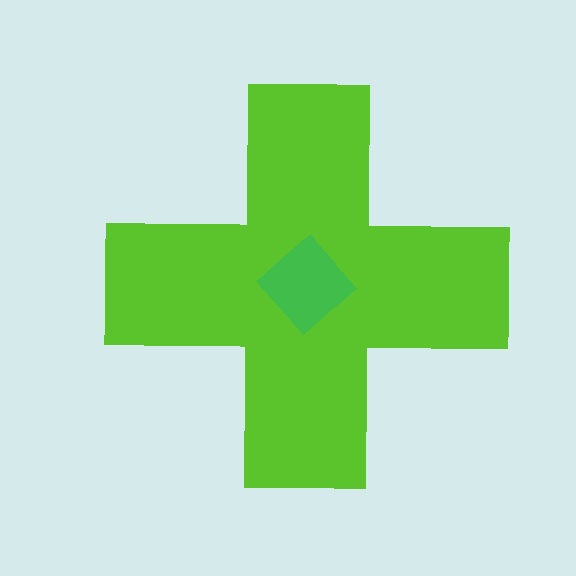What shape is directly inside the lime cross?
The green diamond.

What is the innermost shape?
The green diamond.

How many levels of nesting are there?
2.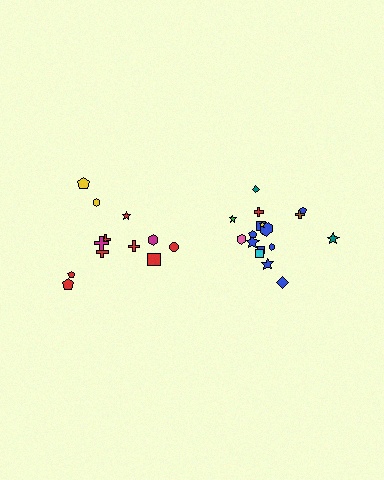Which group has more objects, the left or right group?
The right group.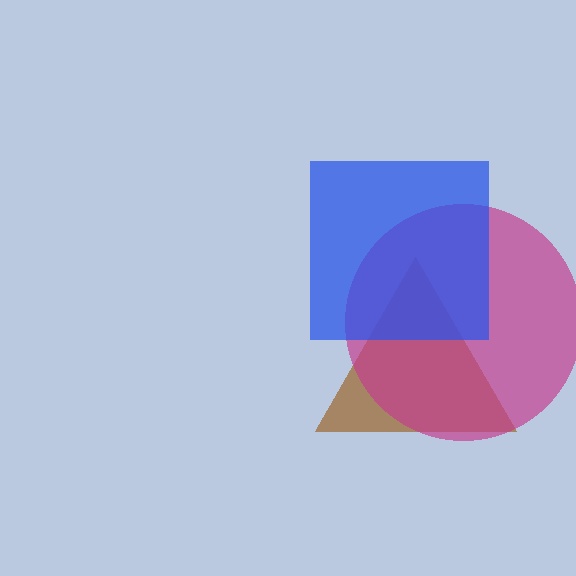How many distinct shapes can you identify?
There are 3 distinct shapes: a brown triangle, a magenta circle, a blue square.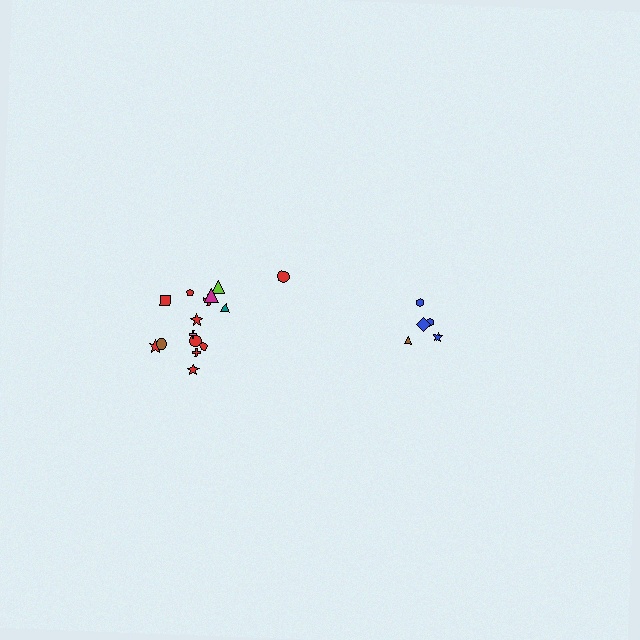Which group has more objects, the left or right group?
The left group.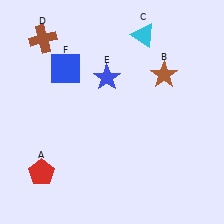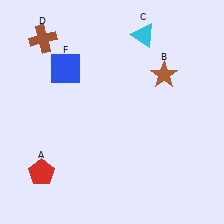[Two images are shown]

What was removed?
The blue star (E) was removed in Image 2.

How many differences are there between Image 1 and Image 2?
There is 1 difference between the two images.